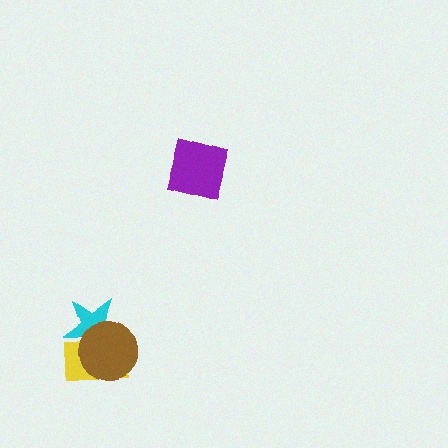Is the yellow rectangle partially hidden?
Yes, it is partially covered by another shape.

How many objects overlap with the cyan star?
2 objects overlap with the cyan star.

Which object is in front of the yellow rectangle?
The brown circle is in front of the yellow rectangle.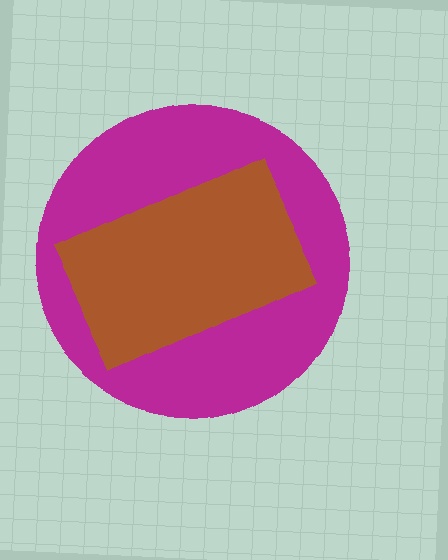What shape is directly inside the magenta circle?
The brown rectangle.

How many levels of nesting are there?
2.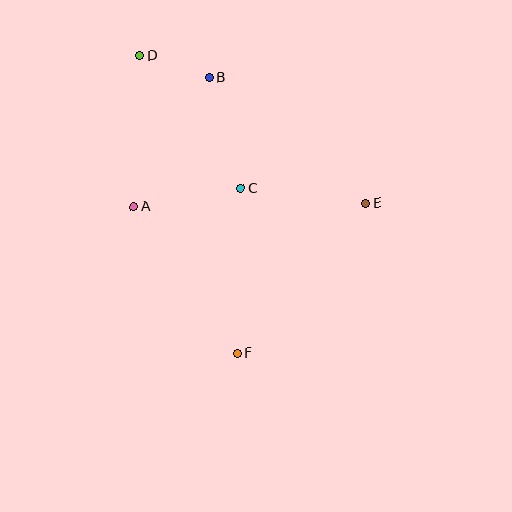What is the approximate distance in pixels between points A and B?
The distance between A and B is approximately 149 pixels.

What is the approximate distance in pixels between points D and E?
The distance between D and E is approximately 269 pixels.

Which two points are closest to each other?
Points B and D are closest to each other.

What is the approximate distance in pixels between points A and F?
The distance between A and F is approximately 180 pixels.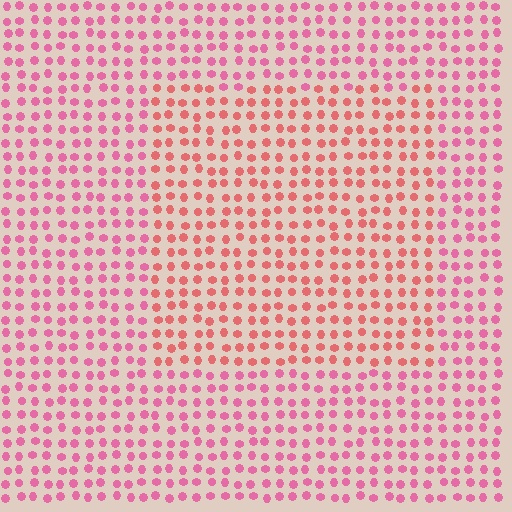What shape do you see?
I see a rectangle.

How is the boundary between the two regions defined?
The boundary is defined purely by a slight shift in hue (about 27 degrees). Spacing, size, and orientation are identical on both sides.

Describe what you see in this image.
The image is filled with small pink elements in a uniform arrangement. A rectangle-shaped region is visible where the elements are tinted to a slightly different hue, forming a subtle color boundary.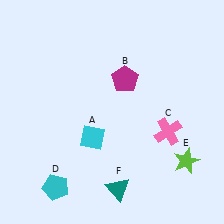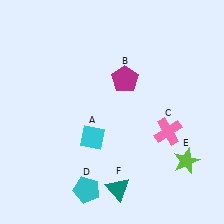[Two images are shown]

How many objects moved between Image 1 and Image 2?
1 object moved between the two images.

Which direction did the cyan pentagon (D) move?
The cyan pentagon (D) moved right.